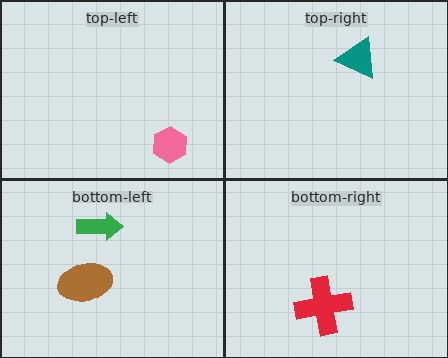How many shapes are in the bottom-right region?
1.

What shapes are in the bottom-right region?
The red cross.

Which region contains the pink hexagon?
The top-left region.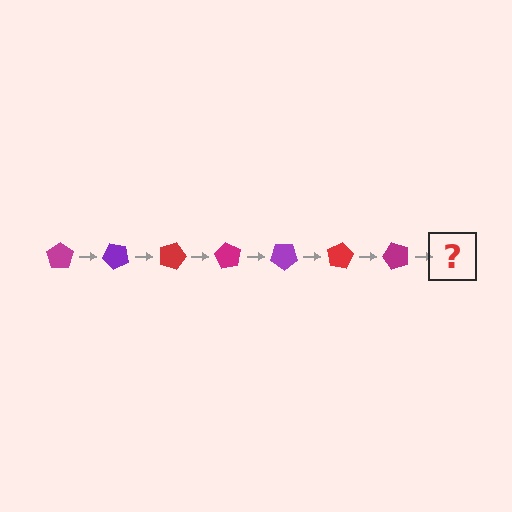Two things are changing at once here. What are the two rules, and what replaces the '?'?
The two rules are that it rotates 45 degrees each step and the color cycles through magenta, purple, and red. The '?' should be a purple pentagon, rotated 315 degrees from the start.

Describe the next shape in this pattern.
It should be a purple pentagon, rotated 315 degrees from the start.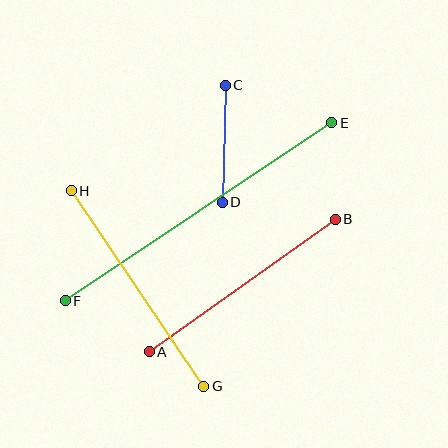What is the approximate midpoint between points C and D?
The midpoint is at approximately (224, 144) pixels.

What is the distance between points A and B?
The distance is approximately 228 pixels.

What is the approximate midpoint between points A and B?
The midpoint is at approximately (242, 286) pixels.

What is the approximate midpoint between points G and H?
The midpoint is at approximately (137, 289) pixels.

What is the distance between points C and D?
The distance is approximately 117 pixels.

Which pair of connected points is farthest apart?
Points E and F are farthest apart.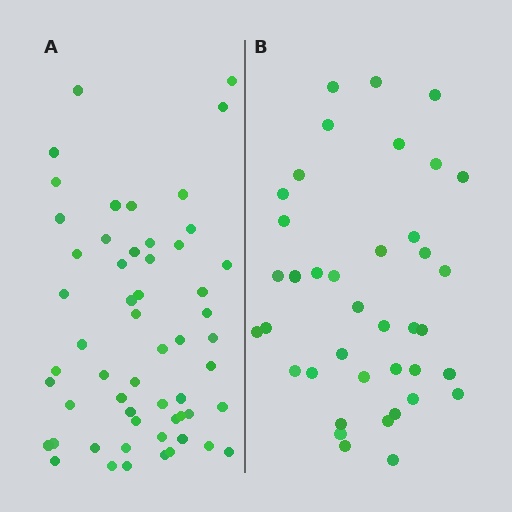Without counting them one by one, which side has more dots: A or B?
Region A (the left region) has more dots.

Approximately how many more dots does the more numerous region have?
Region A has approximately 15 more dots than region B.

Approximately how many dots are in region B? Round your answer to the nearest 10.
About 40 dots. (The exact count is 39, which rounds to 40.)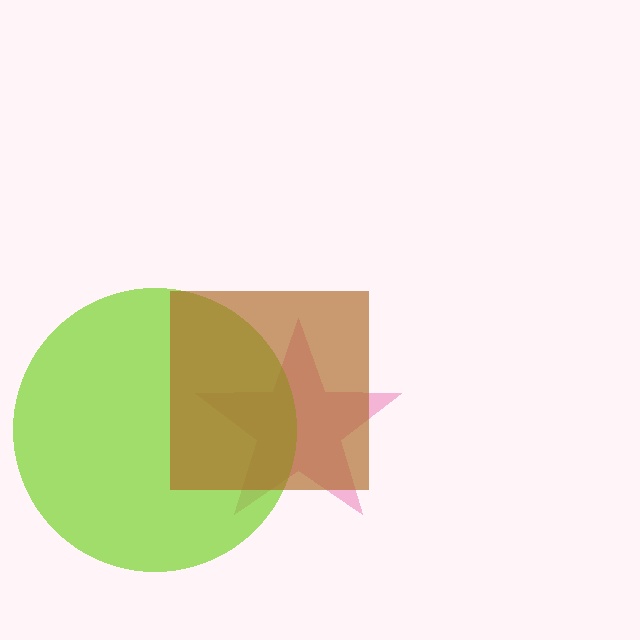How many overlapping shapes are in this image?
There are 3 overlapping shapes in the image.